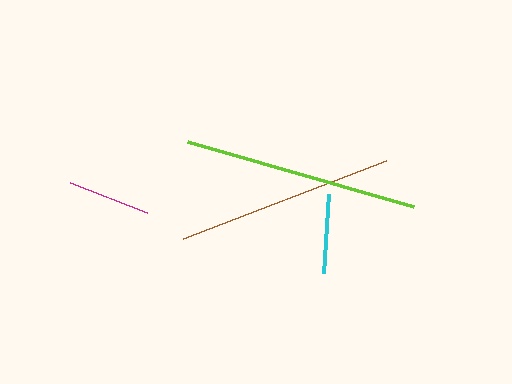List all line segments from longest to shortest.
From longest to shortest: lime, brown, magenta, cyan.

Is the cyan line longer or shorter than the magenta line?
The magenta line is longer than the cyan line.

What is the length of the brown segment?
The brown segment is approximately 217 pixels long.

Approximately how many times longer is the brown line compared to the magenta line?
The brown line is approximately 2.6 times the length of the magenta line.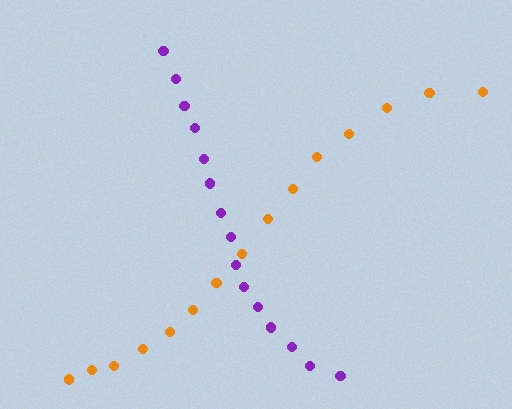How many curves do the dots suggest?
There are 2 distinct paths.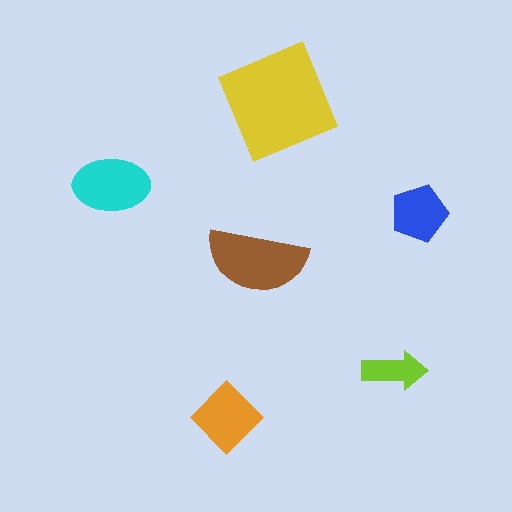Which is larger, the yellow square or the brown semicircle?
The yellow square.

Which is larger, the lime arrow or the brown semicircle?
The brown semicircle.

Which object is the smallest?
The lime arrow.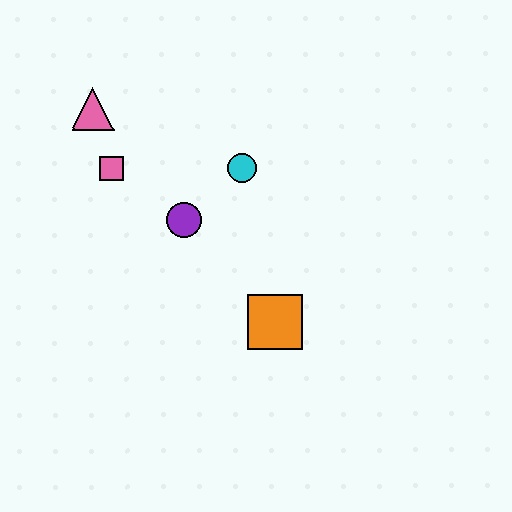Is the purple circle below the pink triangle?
Yes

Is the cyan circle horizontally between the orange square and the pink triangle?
Yes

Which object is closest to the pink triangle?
The pink square is closest to the pink triangle.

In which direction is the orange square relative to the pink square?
The orange square is to the right of the pink square.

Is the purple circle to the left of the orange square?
Yes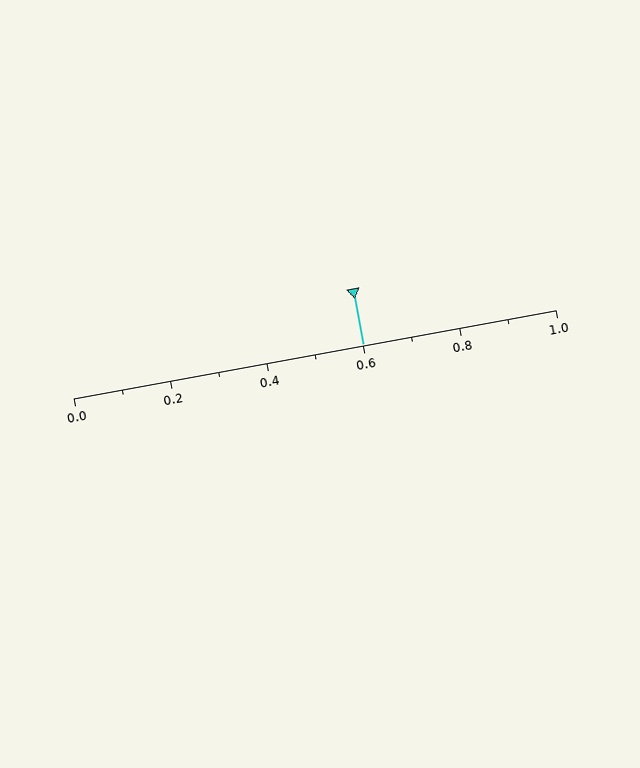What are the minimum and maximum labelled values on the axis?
The axis runs from 0.0 to 1.0.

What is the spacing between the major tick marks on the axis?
The major ticks are spaced 0.2 apart.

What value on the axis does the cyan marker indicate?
The marker indicates approximately 0.6.